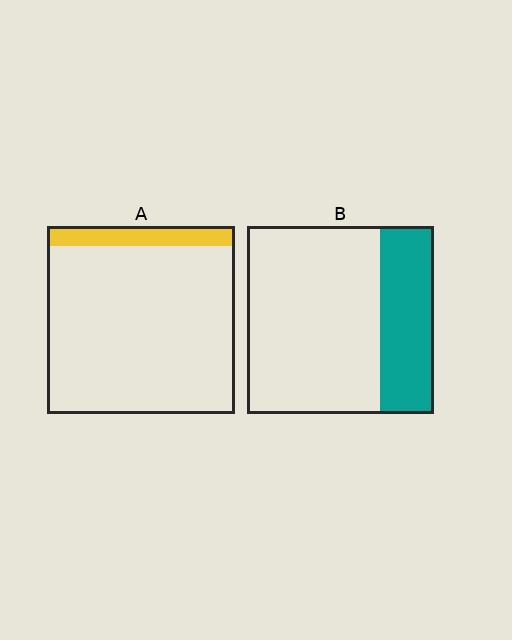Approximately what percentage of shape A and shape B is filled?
A is approximately 10% and B is approximately 30%.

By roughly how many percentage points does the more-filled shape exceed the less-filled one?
By roughly 20 percentage points (B over A).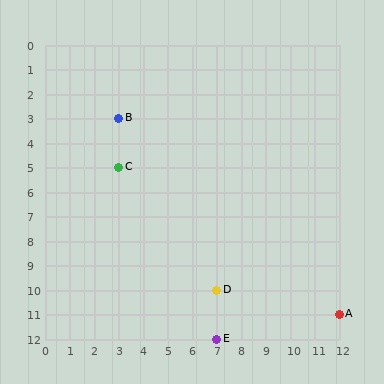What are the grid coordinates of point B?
Point B is at grid coordinates (3, 3).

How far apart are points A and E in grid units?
Points A and E are 5 columns and 1 row apart (about 5.1 grid units diagonally).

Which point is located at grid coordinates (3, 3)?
Point B is at (3, 3).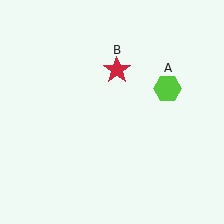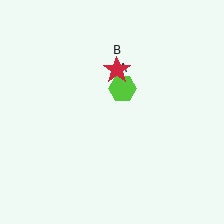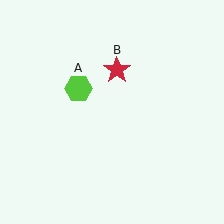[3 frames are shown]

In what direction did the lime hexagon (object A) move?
The lime hexagon (object A) moved left.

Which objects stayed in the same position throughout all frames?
Red star (object B) remained stationary.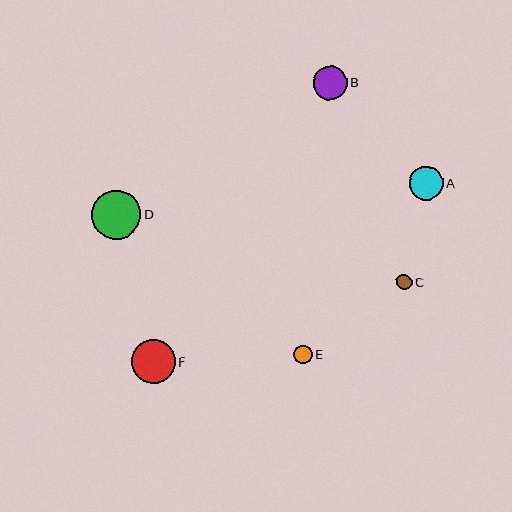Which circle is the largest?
Circle D is the largest with a size of approximately 49 pixels.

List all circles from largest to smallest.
From largest to smallest: D, F, A, B, E, C.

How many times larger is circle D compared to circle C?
Circle D is approximately 3.3 times the size of circle C.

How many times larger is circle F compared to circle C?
Circle F is approximately 2.9 times the size of circle C.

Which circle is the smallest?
Circle C is the smallest with a size of approximately 15 pixels.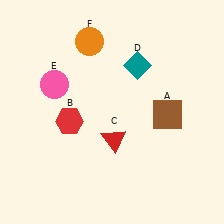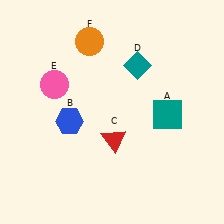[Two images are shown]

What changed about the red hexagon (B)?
In Image 1, B is red. In Image 2, it changed to blue.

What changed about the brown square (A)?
In Image 1, A is brown. In Image 2, it changed to teal.